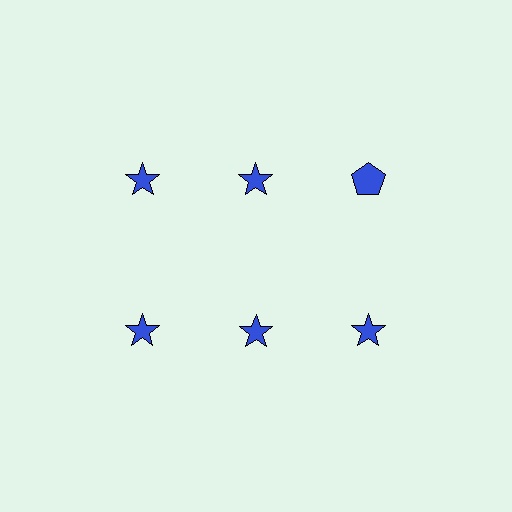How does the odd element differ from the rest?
It has a different shape: pentagon instead of star.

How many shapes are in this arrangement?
There are 6 shapes arranged in a grid pattern.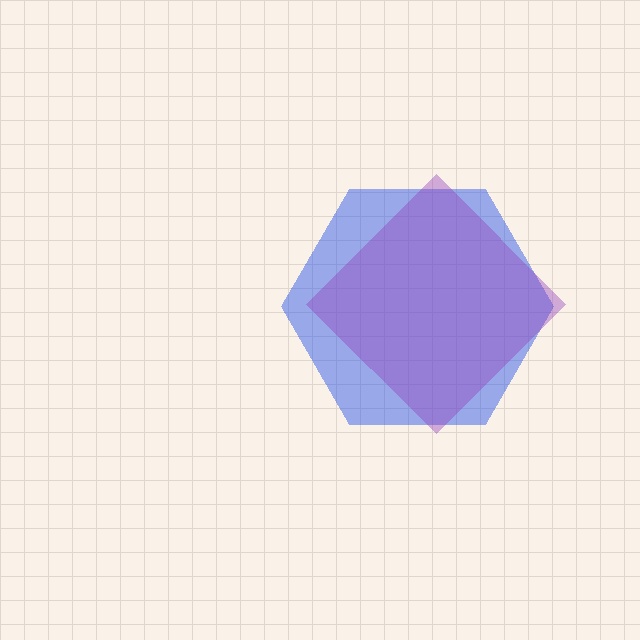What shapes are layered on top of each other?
The layered shapes are: a blue hexagon, a purple diamond.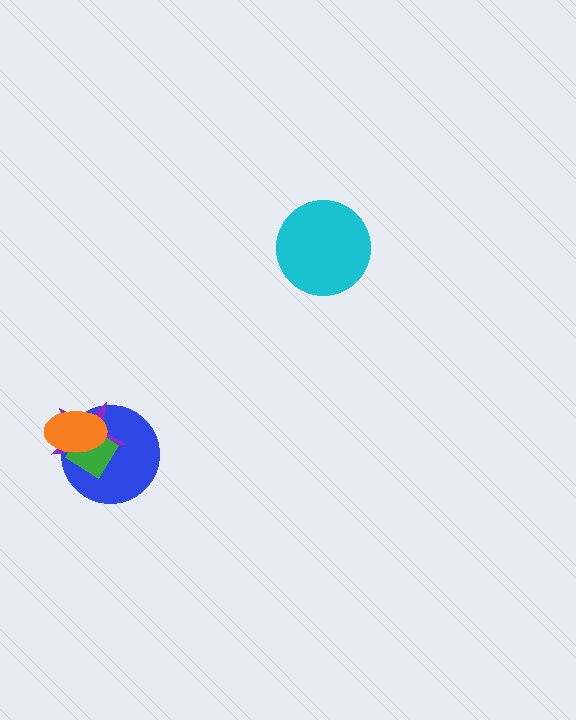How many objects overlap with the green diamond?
3 objects overlap with the green diamond.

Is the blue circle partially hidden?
Yes, it is partially covered by another shape.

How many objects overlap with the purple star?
3 objects overlap with the purple star.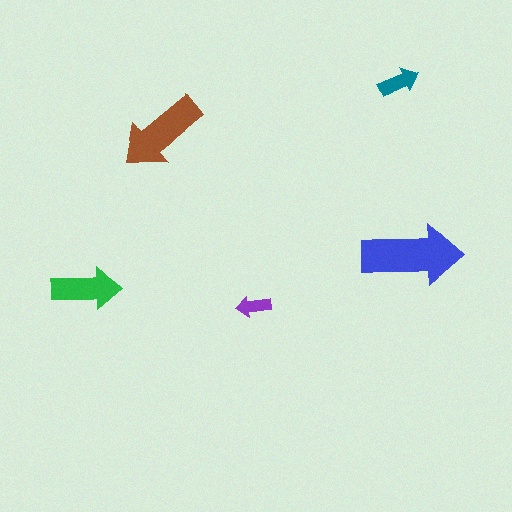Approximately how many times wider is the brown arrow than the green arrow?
About 1.5 times wider.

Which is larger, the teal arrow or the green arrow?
The green one.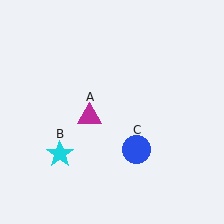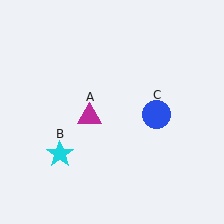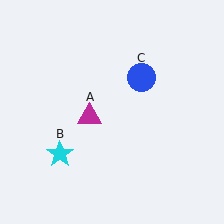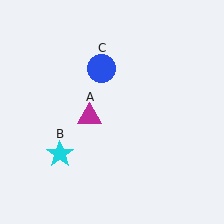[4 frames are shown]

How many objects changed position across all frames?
1 object changed position: blue circle (object C).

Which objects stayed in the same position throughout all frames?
Magenta triangle (object A) and cyan star (object B) remained stationary.